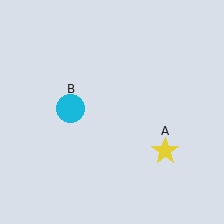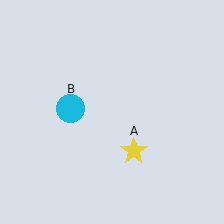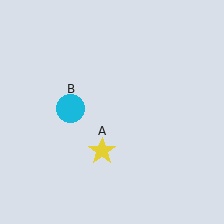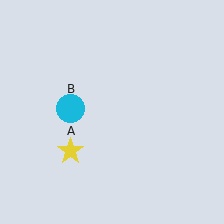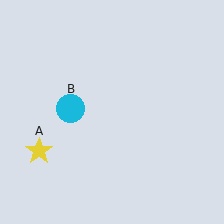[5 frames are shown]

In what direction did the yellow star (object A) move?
The yellow star (object A) moved left.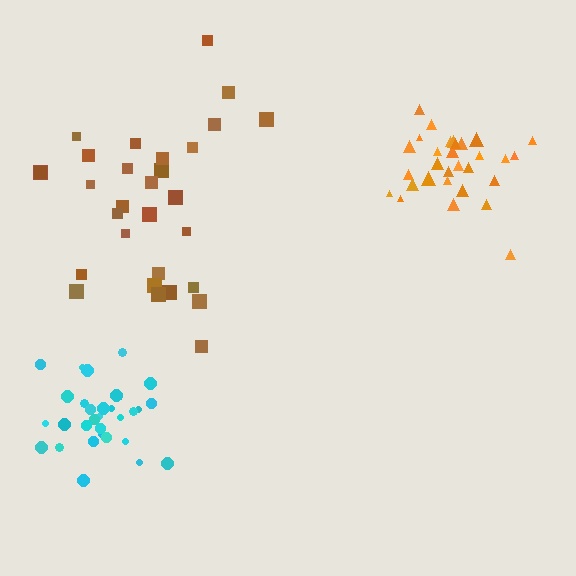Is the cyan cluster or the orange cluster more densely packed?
Orange.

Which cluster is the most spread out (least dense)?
Brown.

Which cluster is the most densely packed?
Orange.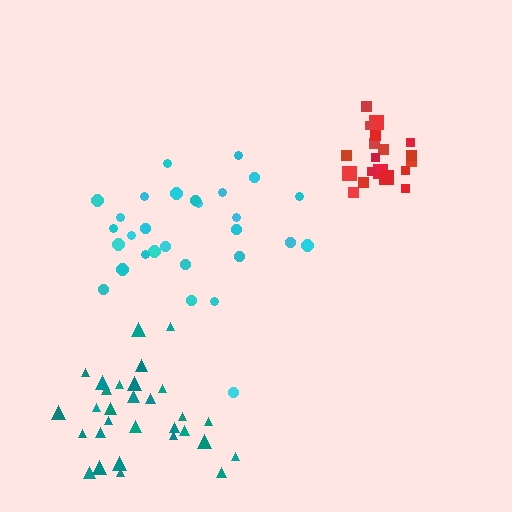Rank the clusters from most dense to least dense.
red, teal, cyan.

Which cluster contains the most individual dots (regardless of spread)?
Teal (30).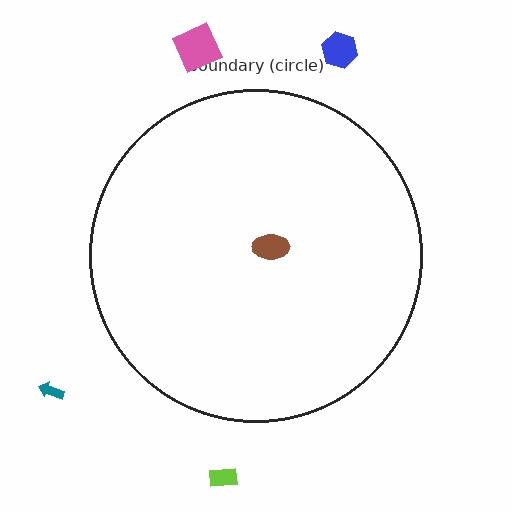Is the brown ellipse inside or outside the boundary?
Inside.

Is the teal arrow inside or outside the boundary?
Outside.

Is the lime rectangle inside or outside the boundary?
Outside.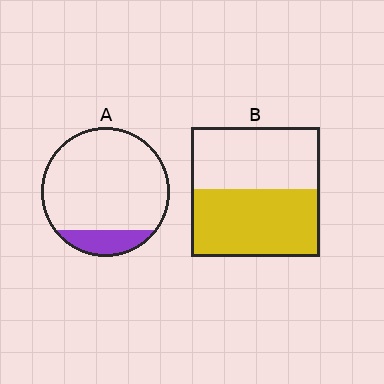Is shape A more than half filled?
No.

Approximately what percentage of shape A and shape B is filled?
A is approximately 15% and B is approximately 50%.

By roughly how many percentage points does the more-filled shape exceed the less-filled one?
By roughly 35 percentage points (B over A).